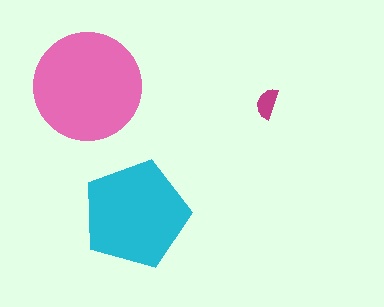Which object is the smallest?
The magenta semicircle.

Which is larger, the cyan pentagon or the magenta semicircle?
The cyan pentagon.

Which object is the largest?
The pink circle.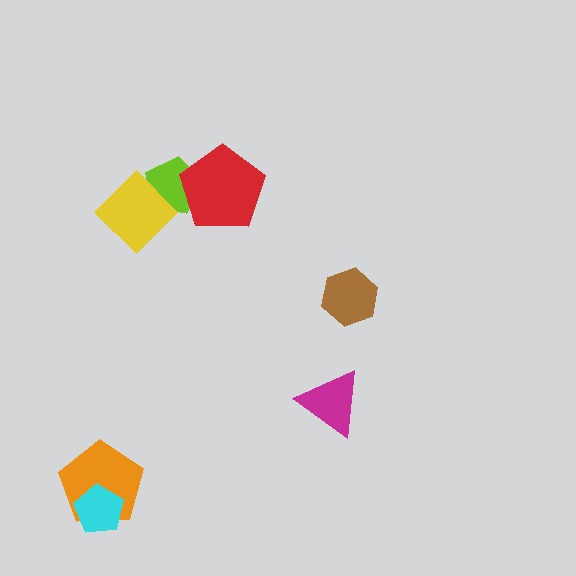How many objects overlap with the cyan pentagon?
1 object overlaps with the cyan pentagon.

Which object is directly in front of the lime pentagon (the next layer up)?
The yellow diamond is directly in front of the lime pentagon.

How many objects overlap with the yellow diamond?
1 object overlaps with the yellow diamond.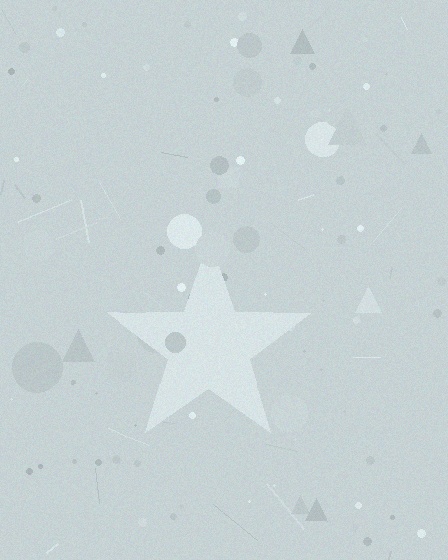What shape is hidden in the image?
A star is hidden in the image.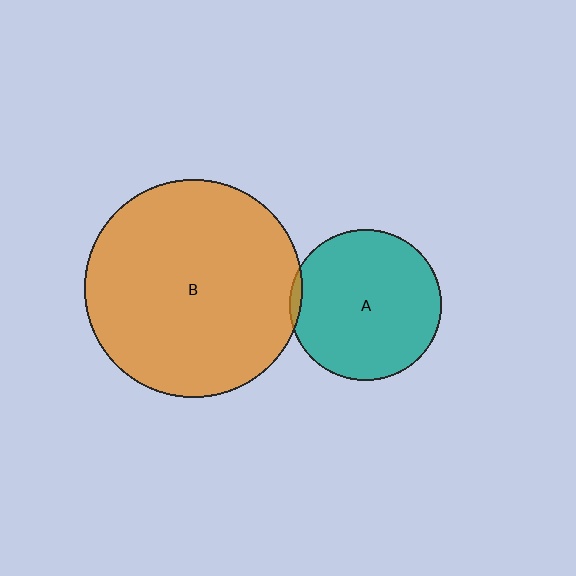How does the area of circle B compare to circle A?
Approximately 2.1 times.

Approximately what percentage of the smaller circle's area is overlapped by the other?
Approximately 5%.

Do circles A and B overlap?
Yes.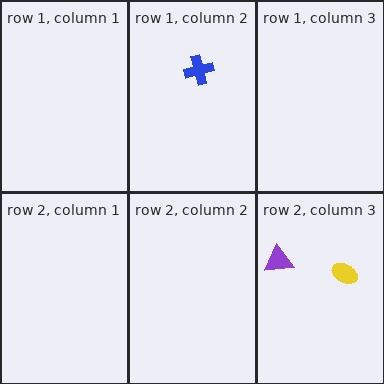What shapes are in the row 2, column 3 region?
The purple triangle, the yellow ellipse.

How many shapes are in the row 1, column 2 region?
1.